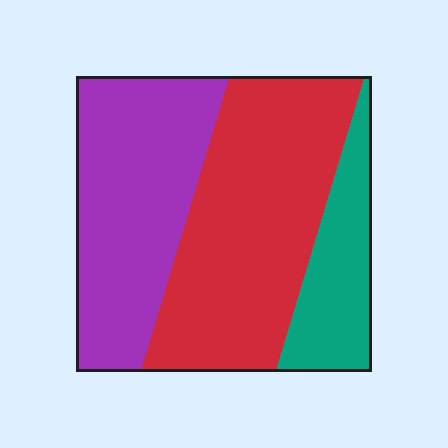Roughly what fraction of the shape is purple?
Purple covers around 35% of the shape.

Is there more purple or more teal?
Purple.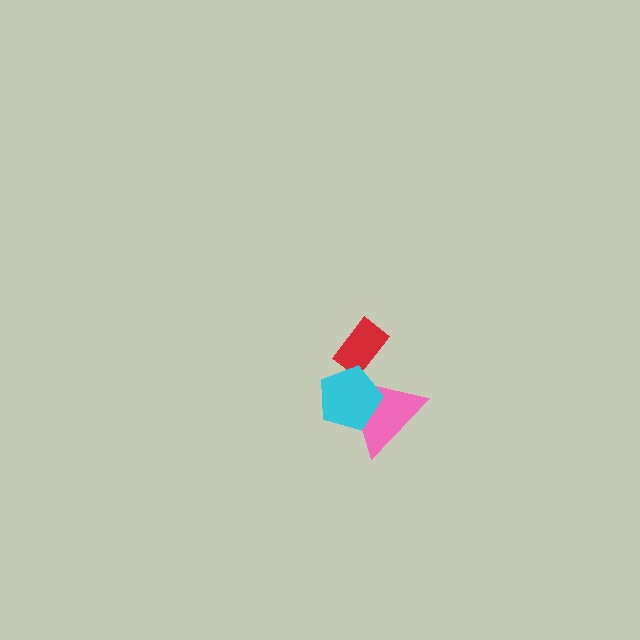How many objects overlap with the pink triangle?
1 object overlaps with the pink triangle.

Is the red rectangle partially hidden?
Yes, it is partially covered by another shape.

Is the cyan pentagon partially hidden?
No, no other shape covers it.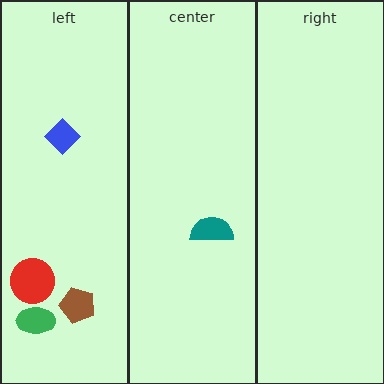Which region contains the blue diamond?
The left region.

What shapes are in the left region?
The red circle, the brown pentagon, the blue diamond, the green ellipse.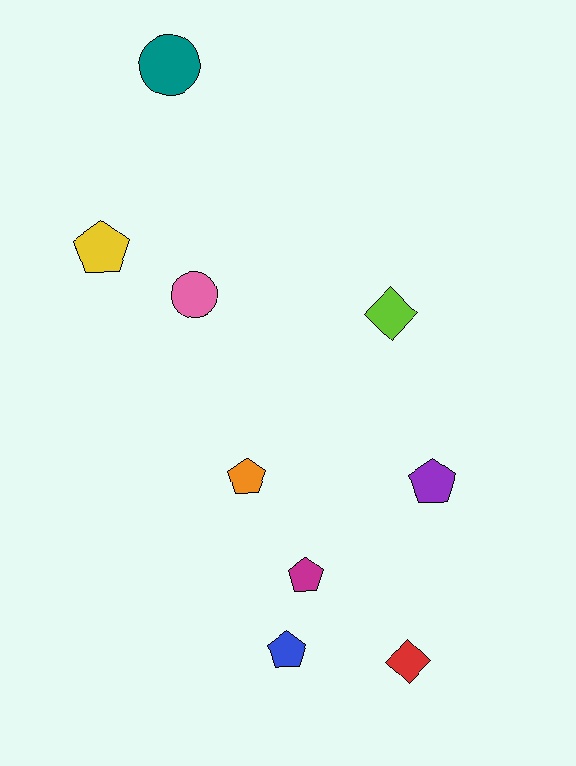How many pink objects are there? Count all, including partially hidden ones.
There is 1 pink object.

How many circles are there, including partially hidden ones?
There are 2 circles.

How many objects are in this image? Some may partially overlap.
There are 9 objects.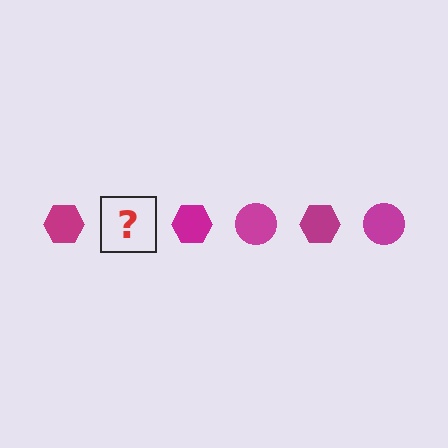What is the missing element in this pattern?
The missing element is a magenta circle.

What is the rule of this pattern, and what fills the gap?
The rule is that the pattern cycles through hexagon, circle shapes in magenta. The gap should be filled with a magenta circle.